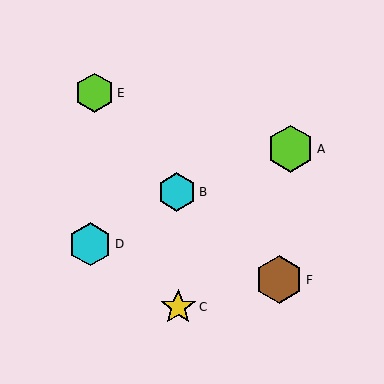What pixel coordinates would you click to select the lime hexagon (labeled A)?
Click at (290, 149) to select the lime hexagon A.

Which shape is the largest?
The brown hexagon (labeled F) is the largest.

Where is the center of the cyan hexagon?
The center of the cyan hexagon is at (177, 192).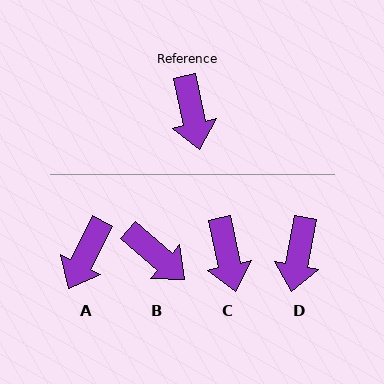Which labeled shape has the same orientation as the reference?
C.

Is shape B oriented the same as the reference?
No, it is off by about 37 degrees.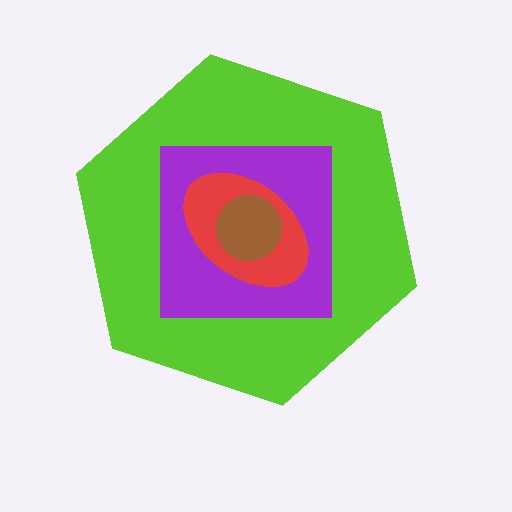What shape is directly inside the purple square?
The red ellipse.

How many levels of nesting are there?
4.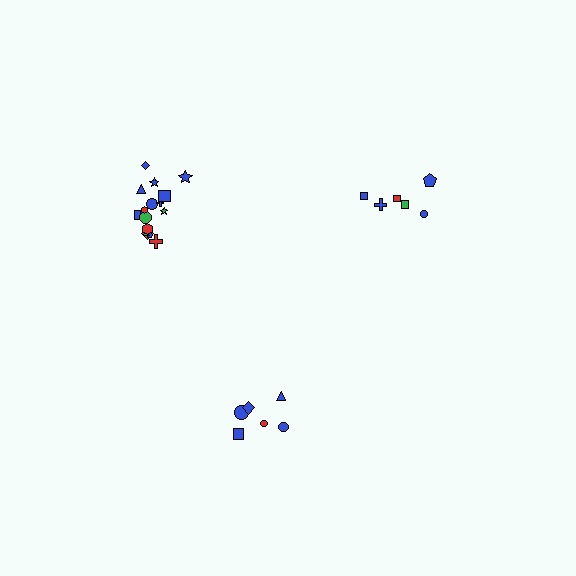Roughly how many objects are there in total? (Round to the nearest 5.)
Roughly 30 objects in total.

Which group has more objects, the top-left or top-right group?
The top-left group.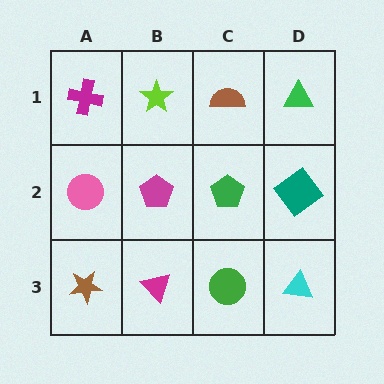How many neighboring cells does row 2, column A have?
3.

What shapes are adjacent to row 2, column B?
A lime star (row 1, column B), a magenta triangle (row 3, column B), a pink circle (row 2, column A), a green pentagon (row 2, column C).